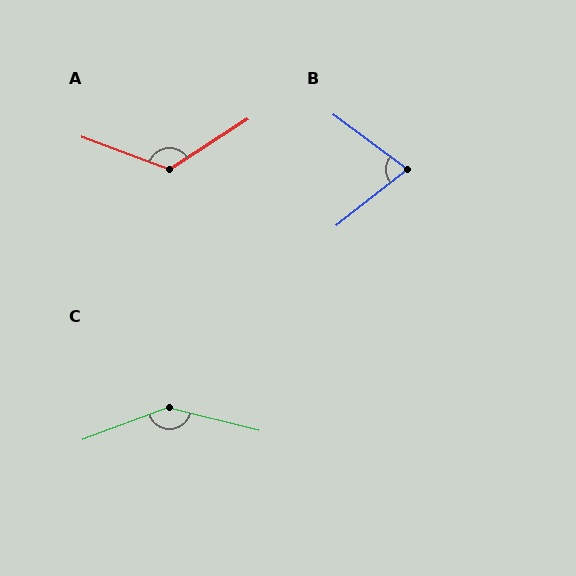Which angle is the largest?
C, at approximately 145 degrees.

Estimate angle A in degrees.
Approximately 127 degrees.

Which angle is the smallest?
B, at approximately 75 degrees.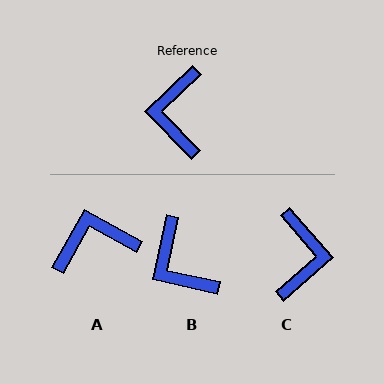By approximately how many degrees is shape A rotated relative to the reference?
Approximately 73 degrees clockwise.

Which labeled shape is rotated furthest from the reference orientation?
C, about 177 degrees away.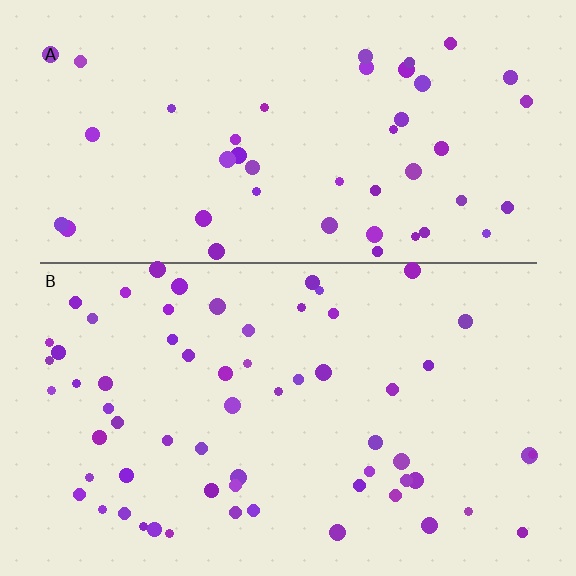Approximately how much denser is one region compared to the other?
Approximately 1.4× — region B over region A.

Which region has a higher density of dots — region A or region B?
B (the bottom).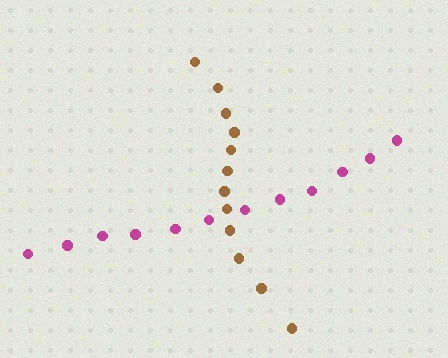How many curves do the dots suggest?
There are 2 distinct paths.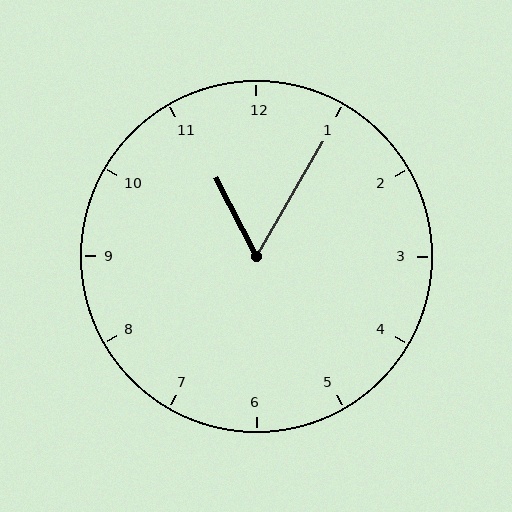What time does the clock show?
11:05.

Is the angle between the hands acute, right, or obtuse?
It is acute.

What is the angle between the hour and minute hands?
Approximately 58 degrees.